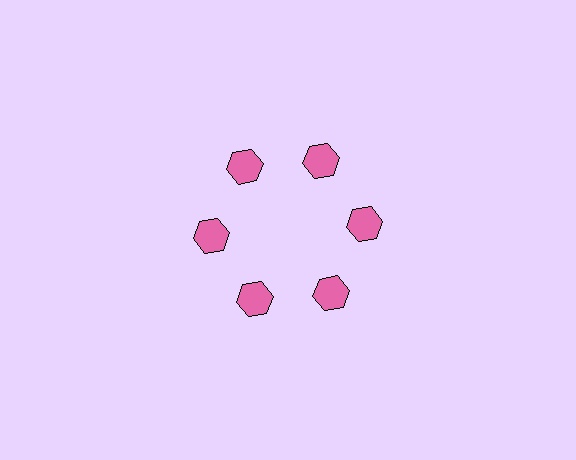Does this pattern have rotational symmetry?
Yes, this pattern has 6-fold rotational symmetry. It looks the same after rotating 60 degrees around the center.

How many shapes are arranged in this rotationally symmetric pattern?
There are 6 shapes, arranged in 6 groups of 1.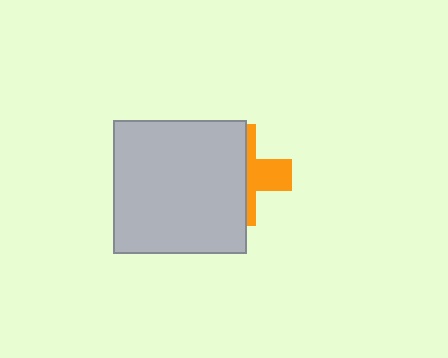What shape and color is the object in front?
The object in front is a light gray square.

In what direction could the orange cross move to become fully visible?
The orange cross could move right. That would shift it out from behind the light gray square entirely.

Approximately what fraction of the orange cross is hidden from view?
Roughly 63% of the orange cross is hidden behind the light gray square.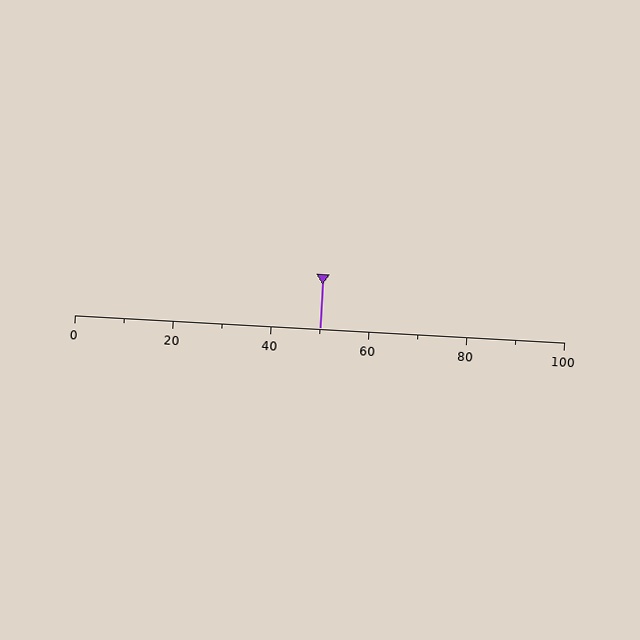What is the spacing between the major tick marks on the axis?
The major ticks are spaced 20 apart.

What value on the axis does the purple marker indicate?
The marker indicates approximately 50.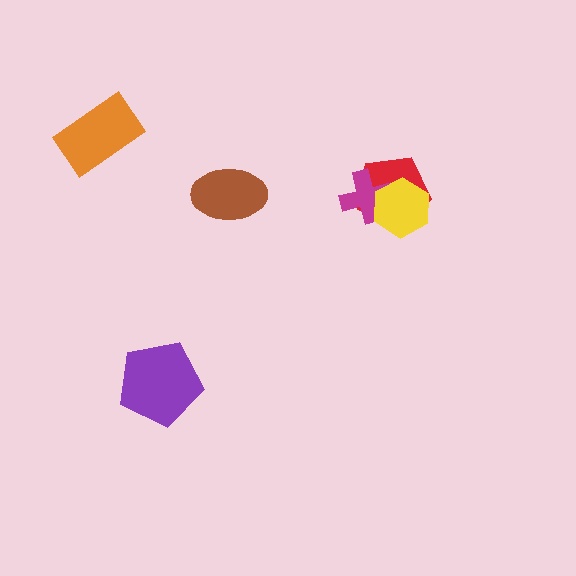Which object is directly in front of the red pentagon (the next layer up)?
The magenta cross is directly in front of the red pentagon.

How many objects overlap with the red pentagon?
2 objects overlap with the red pentagon.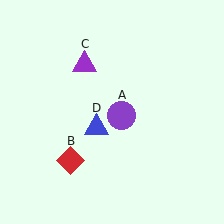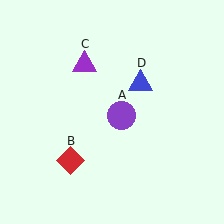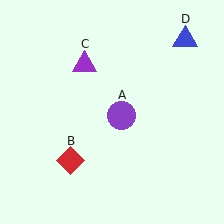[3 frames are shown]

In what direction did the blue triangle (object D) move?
The blue triangle (object D) moved up and to the right.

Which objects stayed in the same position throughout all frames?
Purple circle (object A) and red diamond (object B) and purple triangle (object C) remained stationary.